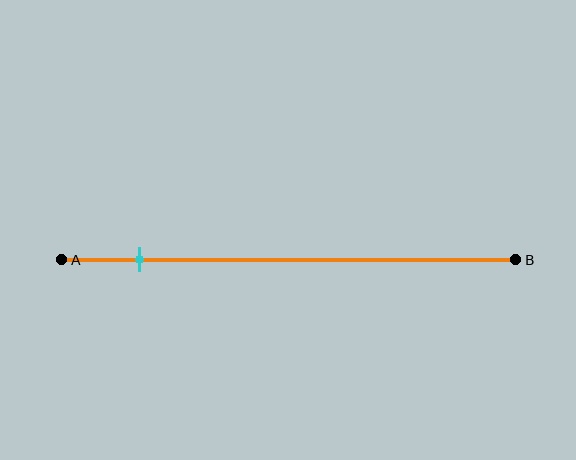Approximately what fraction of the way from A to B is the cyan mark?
The cyan mark is approximately 15% of the way from A to B.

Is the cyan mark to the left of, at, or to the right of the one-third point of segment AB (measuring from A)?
The cyan mark is to the left of the one-third point of segment AB.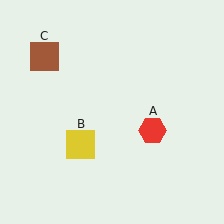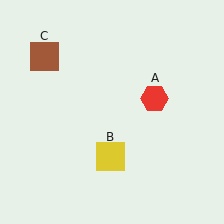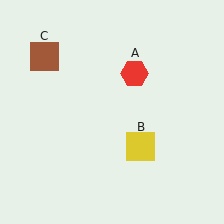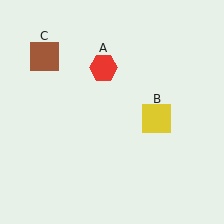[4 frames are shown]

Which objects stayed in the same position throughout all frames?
Brown square (object C) remained stationary.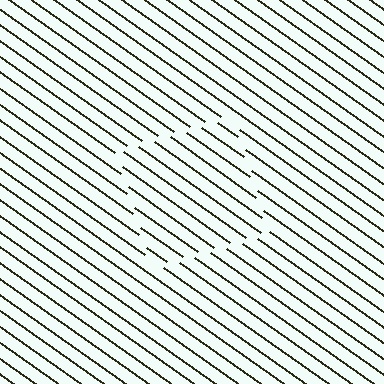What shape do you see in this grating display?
An illusory square. The interior of the shape contains the same grating, shifted by half a period — the contour is defined by the phase discontinuity where line-ends from the inner and outer gratings abut.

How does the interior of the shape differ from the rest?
The interior of the shape contains the same grating, shifted by half a period — the contour is defined by the phase discontinuity where line-ends from the inner and outer gratings abut.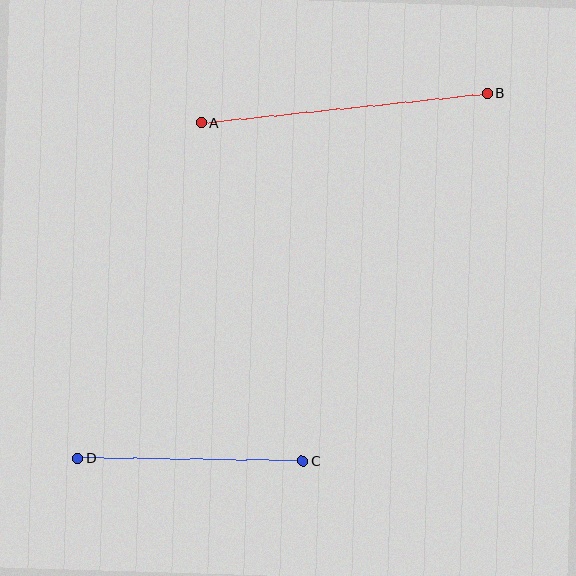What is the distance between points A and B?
The distance is approximately 288 pixels.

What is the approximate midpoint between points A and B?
The midpoint is at approximately (344, 108) pixels.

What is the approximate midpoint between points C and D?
The midpoint is at approximately (190, 460) pixels.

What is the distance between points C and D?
The distance is approximately 225 pixels.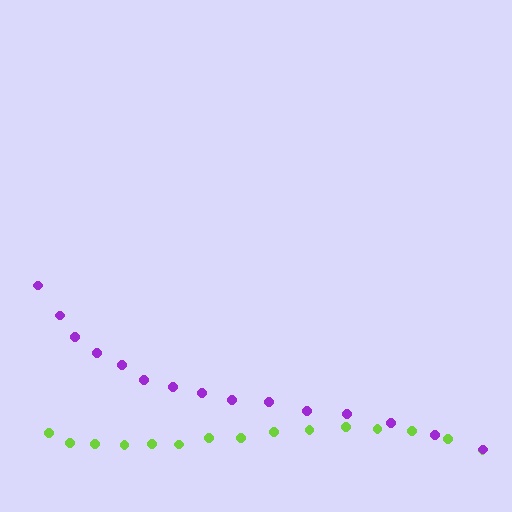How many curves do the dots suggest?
There are 2 distinct paths.